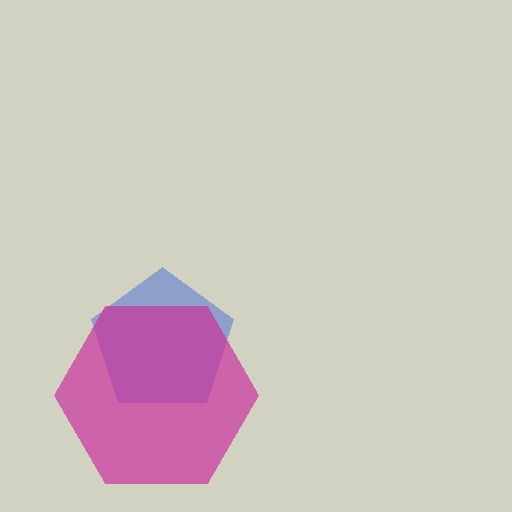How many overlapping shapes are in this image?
There are 2 overlapping shapes in the image.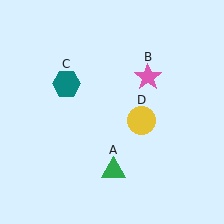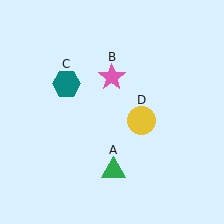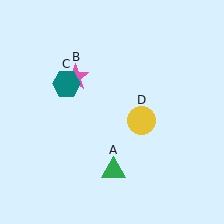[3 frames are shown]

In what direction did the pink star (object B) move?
The pink star (object B) moved left.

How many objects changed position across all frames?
1 object changed position: pink star (object B).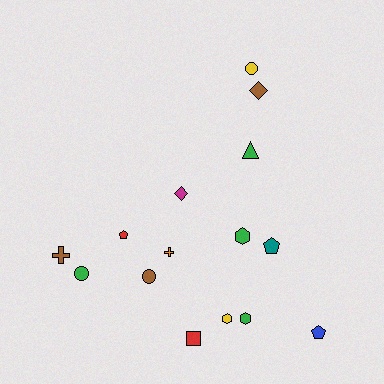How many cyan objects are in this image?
There are no cyan objects.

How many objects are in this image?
There are 15 objects.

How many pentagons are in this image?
There are 3 pentagons.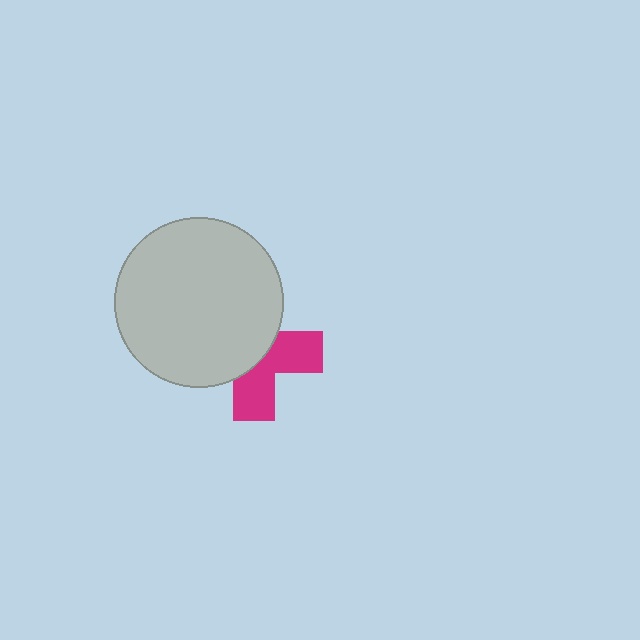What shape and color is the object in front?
The object in front is a light gray circle.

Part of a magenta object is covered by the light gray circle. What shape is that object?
It is a cross.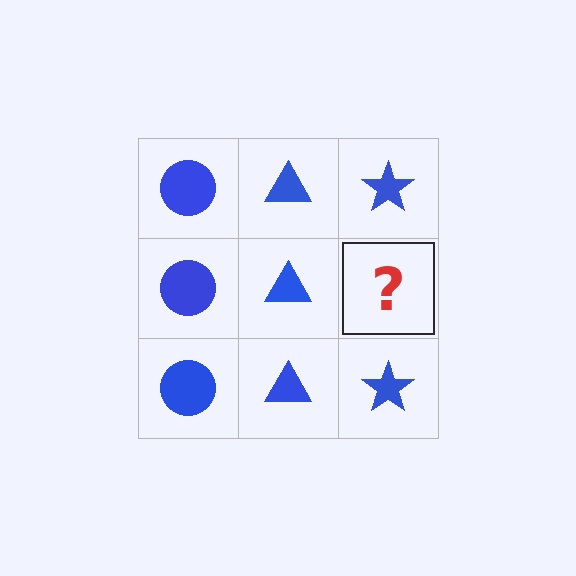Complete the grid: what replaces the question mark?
The question mark should be replaced with a blue star.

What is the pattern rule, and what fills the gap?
The rule is that each column has a consistent shape. The gap should be filled with a blue star.